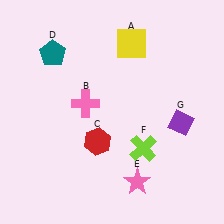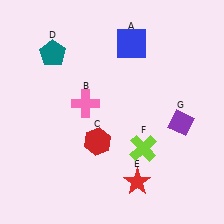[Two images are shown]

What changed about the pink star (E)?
In Image 1, E is pink. In Image 2, it changed to red.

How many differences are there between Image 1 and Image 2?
There are 2 differences between the two images.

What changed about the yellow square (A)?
In Image 1, A is yellow. In Image 2, it changed to blue.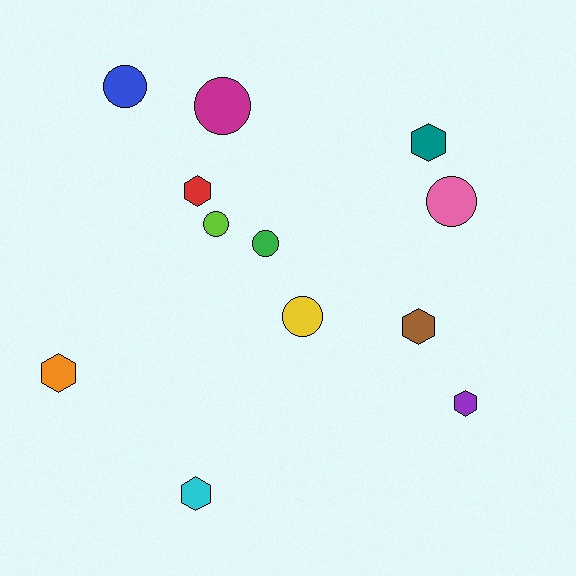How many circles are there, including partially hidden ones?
There are 6 circles.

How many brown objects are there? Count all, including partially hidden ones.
There is 1 brown object.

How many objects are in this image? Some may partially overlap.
There are 12 objects.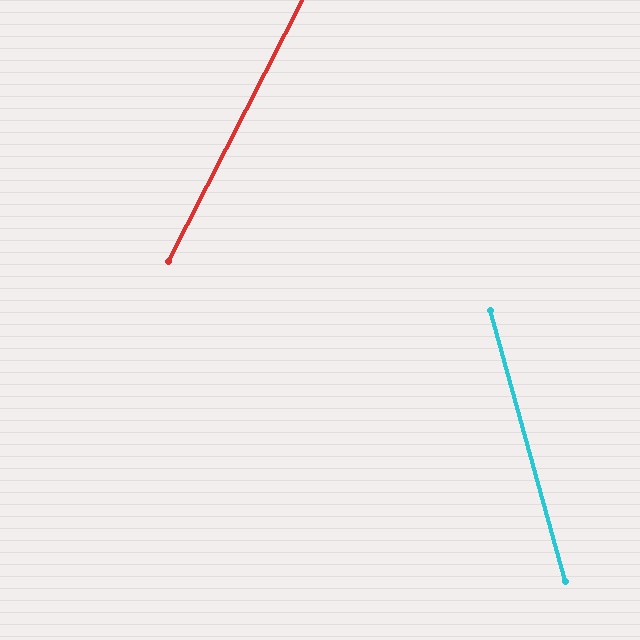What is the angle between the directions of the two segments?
Approximately 43 degrees.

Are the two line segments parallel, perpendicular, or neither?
Neither parallel nor perpendicular — they differ by about 43°.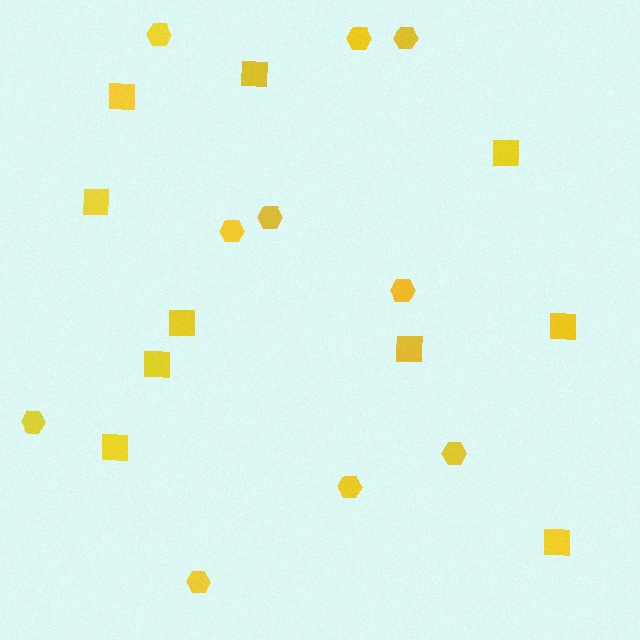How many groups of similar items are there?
There are 2 groups: one group of squares (10) and one group of hexagons (10).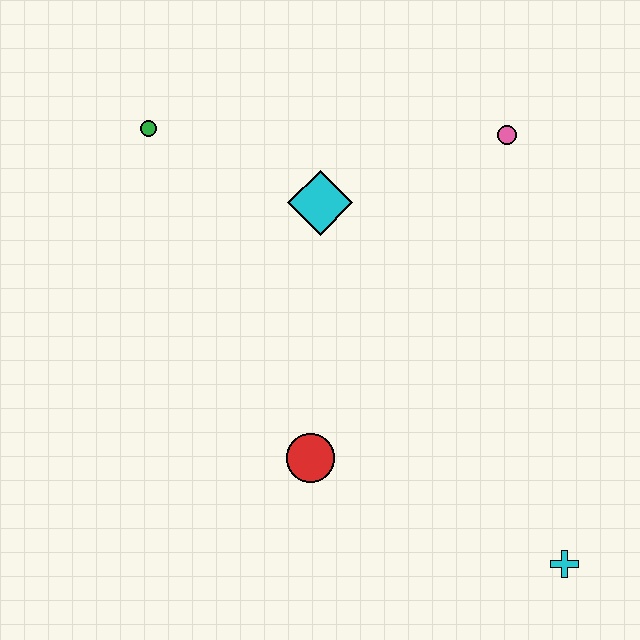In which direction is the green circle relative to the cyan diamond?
The green circle is to the left of the cyan diamond.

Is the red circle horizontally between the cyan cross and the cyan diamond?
No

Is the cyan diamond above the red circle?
Yes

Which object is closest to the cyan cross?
The red circle is closest to the cyan cross.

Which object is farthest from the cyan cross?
The green circle is farthest from the cyan cross.